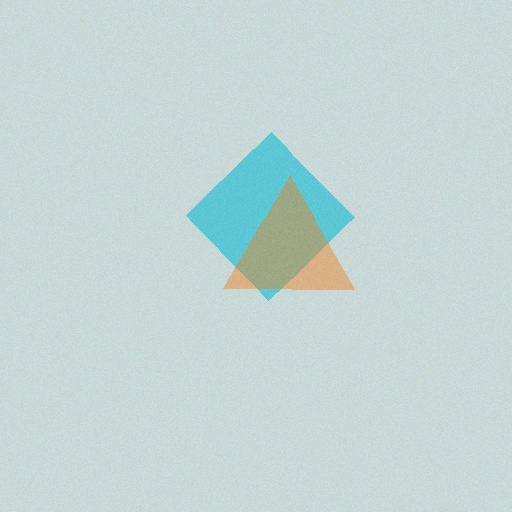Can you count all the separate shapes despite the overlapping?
Yes, there are 2 separate shapes.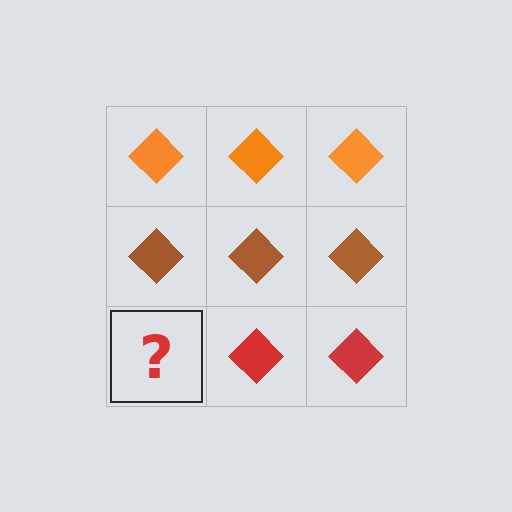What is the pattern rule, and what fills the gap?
The rule is that each row has a consistent color. The gap should be filled with a red diamond.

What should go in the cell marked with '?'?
The missing cell should contain a red diamond.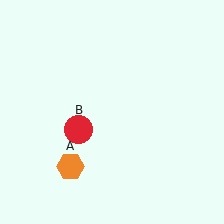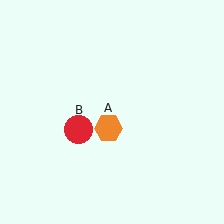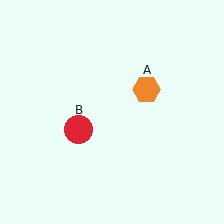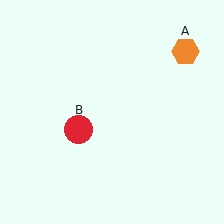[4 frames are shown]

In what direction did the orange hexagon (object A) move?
The orange hexagon (object A) moved up and to the right.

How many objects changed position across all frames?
1 object changed position: orange hexagon (object A).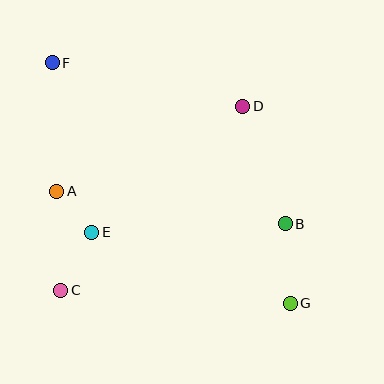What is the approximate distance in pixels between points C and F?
The distance between C and F is approximately 228 pixels.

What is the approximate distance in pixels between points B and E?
The distance between B and E is approximately 194 pixels.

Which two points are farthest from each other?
Points F and G are farthest from each other.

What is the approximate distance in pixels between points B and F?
The distance between B and F is approximately 283 pixels.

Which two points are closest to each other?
Points A and E are closest to each other.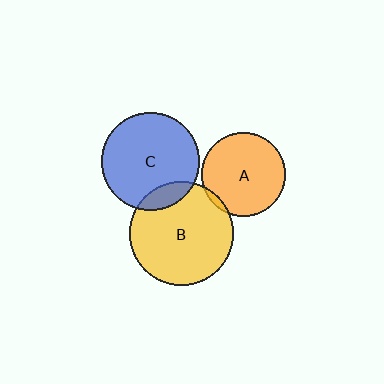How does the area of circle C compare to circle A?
Approximately 1.4 times.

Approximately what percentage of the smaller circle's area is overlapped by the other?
Approximately 5%.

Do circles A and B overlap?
Yes.